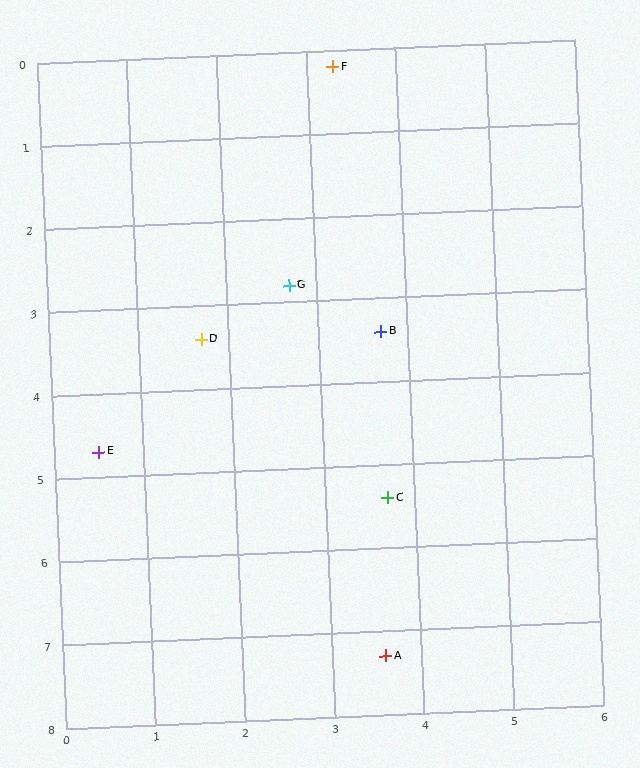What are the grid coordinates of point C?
Point C is at approximately (3.7, 5.4).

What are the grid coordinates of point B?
Point B is at approximately (3.7, 3.4).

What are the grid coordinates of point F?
Point F is at approximately (3.3, 0.2).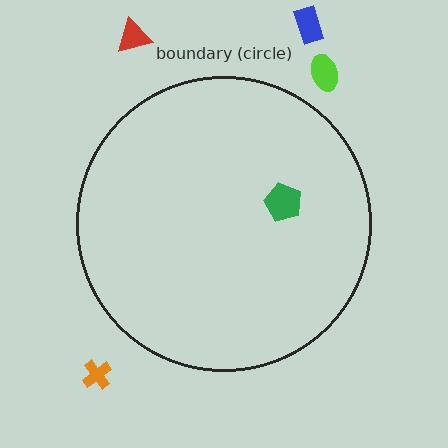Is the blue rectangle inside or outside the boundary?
Outside.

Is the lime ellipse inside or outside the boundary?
Outside.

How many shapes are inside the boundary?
1 inside, 4 outside.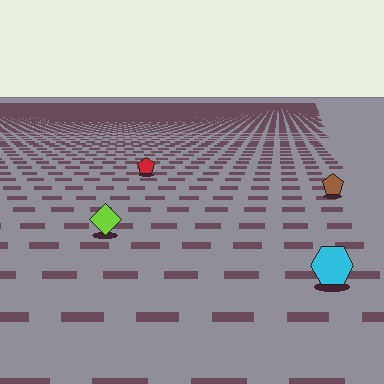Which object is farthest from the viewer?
The red pentagon is farthest from the viewer. It appears smaller and the ground texture around it is denser.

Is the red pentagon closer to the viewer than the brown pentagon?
No. The brown pentagon is closer — you can tell from the texture gradient: the ground texture is coarser near it.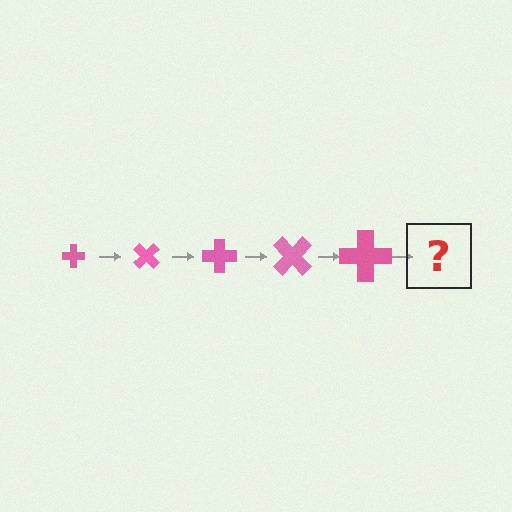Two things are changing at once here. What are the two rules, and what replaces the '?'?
The two rules are that the cross grows larger each step and it rotates 45 degrees each step. The '?' should be a cross, larger than the previous one and rotated 225 degrees from the start.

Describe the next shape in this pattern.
It should be a cross, larger than the previous one and rotated 225 degrees from the start.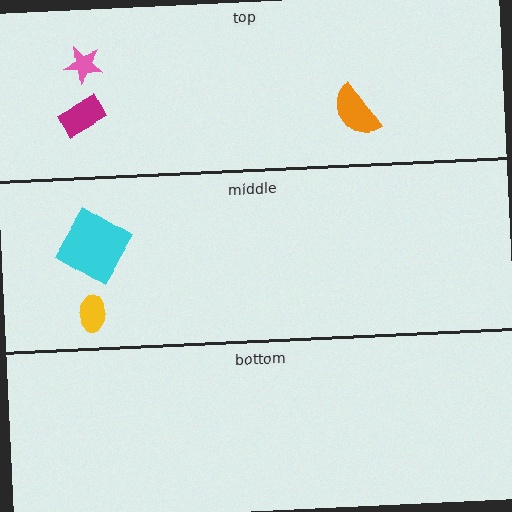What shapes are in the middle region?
The cyan diamond, the yellow ellipse.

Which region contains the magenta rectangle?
The top region.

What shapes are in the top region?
The orange semicircle, the pink star, the magenta rectangle.